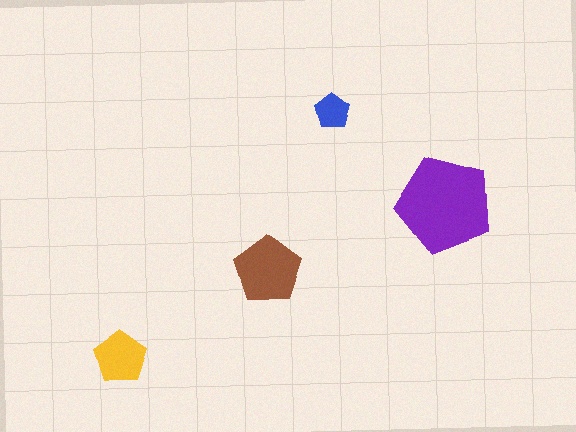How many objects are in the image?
There are 4 objects in the image.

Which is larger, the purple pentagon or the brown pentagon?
The purple one.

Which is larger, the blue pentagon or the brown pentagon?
The brown one.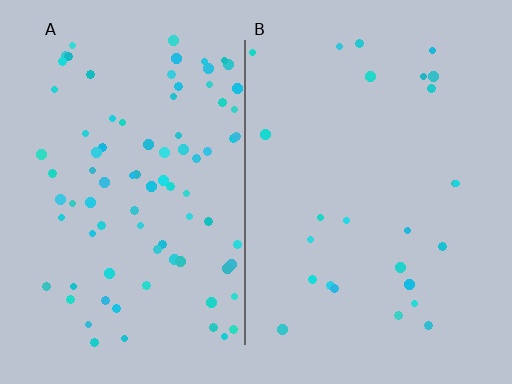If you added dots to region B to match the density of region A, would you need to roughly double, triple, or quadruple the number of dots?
Approximately triple.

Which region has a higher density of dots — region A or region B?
A (the left).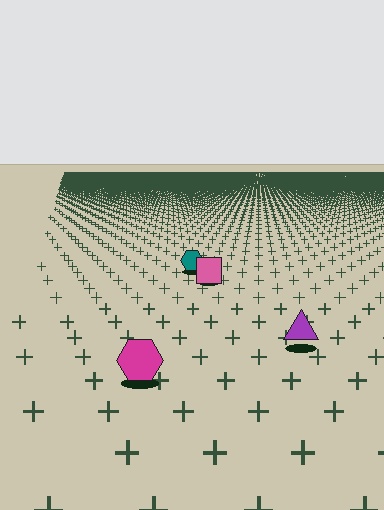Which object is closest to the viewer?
The magenta hexagon is closest. The texture marks near it are larger and more spread out.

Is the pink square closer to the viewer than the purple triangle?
No. The purple triangle is closer — you can tell from the texture gradient: the ground texture is coarser near it.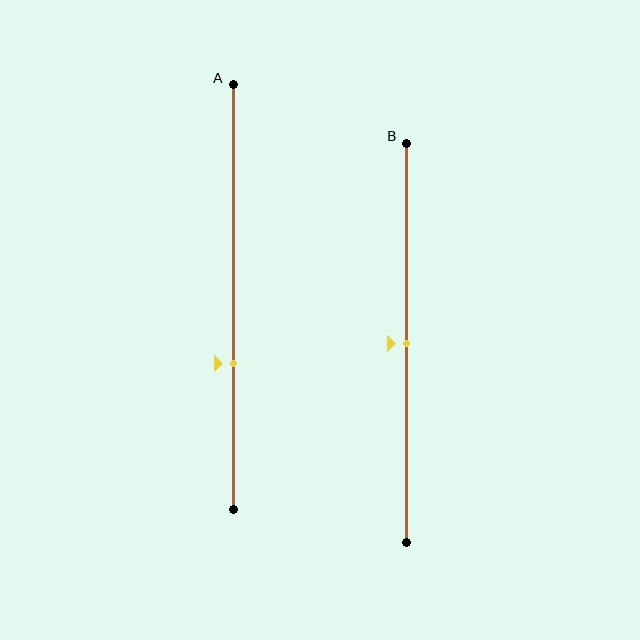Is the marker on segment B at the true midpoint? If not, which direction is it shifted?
Yes, the marker on segment B is at the true midpoint.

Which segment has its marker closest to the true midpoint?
Segment B has its marker closest to the true midpoint.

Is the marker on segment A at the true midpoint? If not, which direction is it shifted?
No, the marker on segment A is shifted downward by about 16% of the segment length.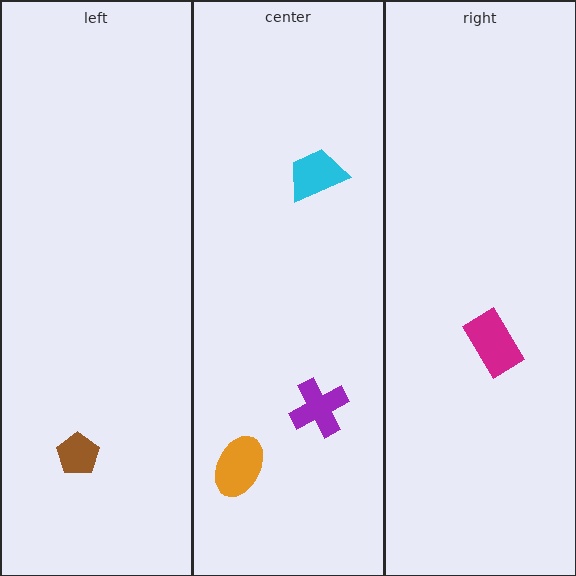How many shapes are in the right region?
1.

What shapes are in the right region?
The magenta rectangle.